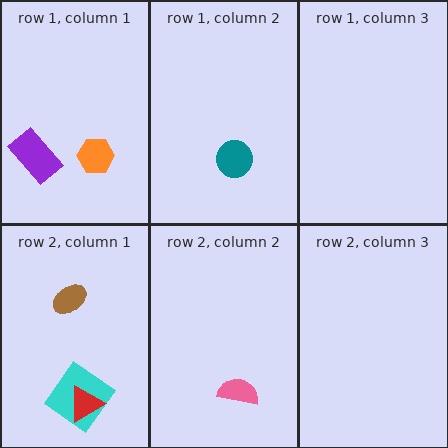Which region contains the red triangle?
The row 2, column 1 region.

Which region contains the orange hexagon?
The row 1, column 1 region.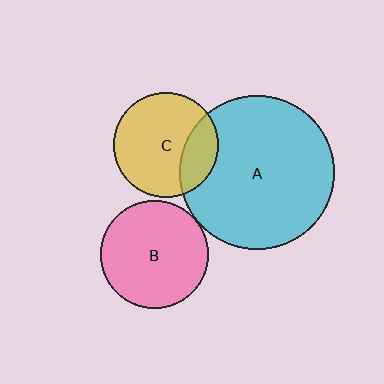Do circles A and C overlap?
Yes.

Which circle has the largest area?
Circle A (cyan).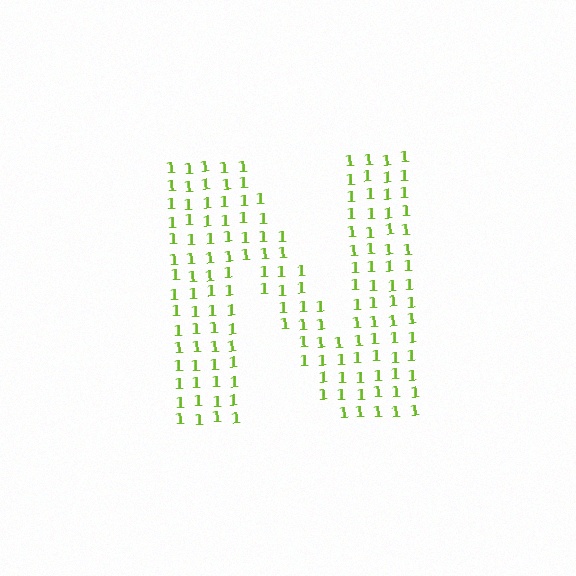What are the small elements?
The small elements are digit 1's.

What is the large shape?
The large shape is the letter N.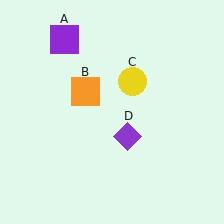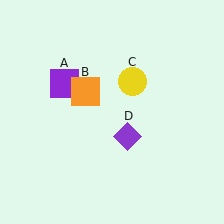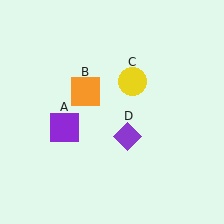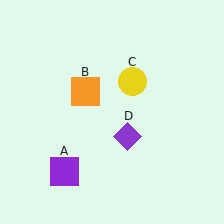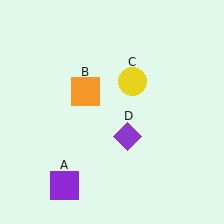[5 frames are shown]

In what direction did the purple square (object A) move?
The purple square (object A) moved down.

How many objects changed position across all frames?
1 object changed position: purple square (object A).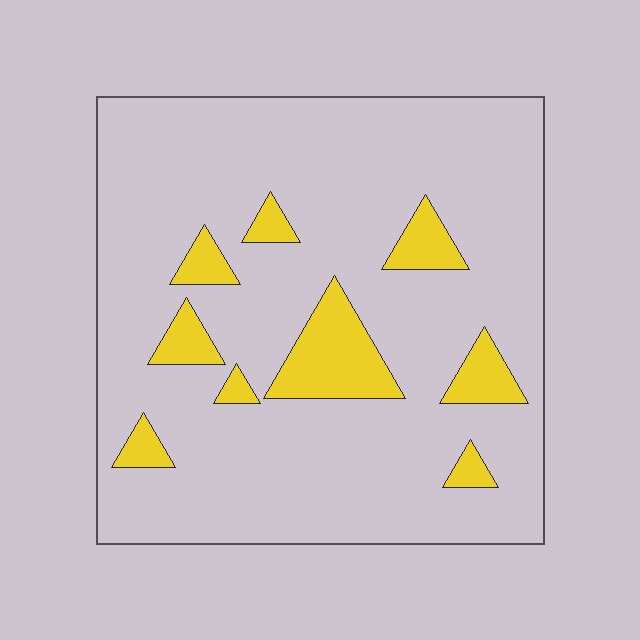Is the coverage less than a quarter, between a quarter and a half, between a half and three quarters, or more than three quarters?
Less than a quarter.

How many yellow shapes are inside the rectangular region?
9.